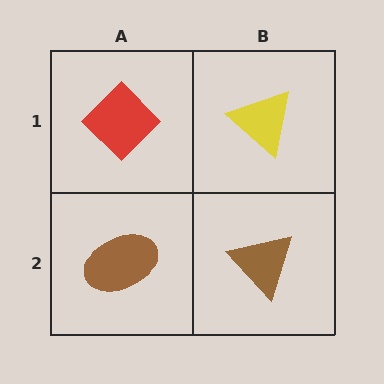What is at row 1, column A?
A red diamond.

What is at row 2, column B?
A brown triangle.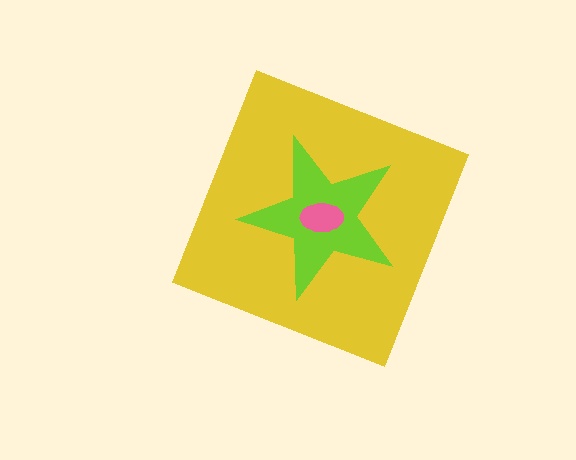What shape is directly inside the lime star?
The pink ellipse.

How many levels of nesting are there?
3.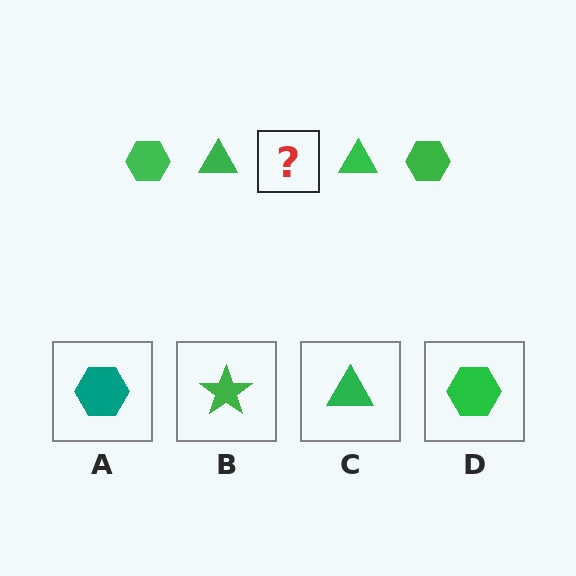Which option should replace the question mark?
Option D.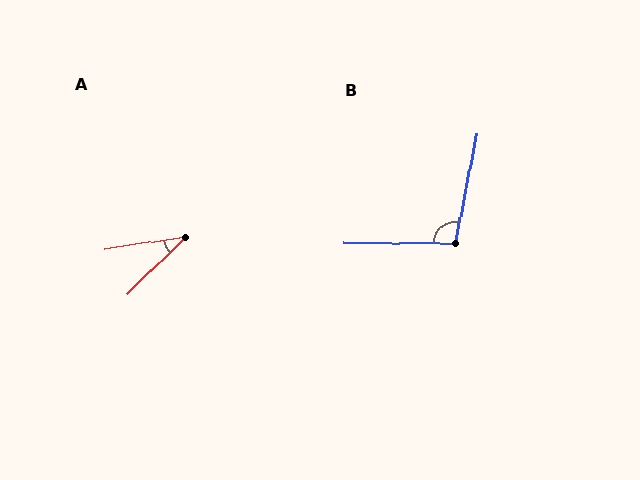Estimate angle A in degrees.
Approximately 36 degrees.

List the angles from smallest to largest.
A (36°), B (101°).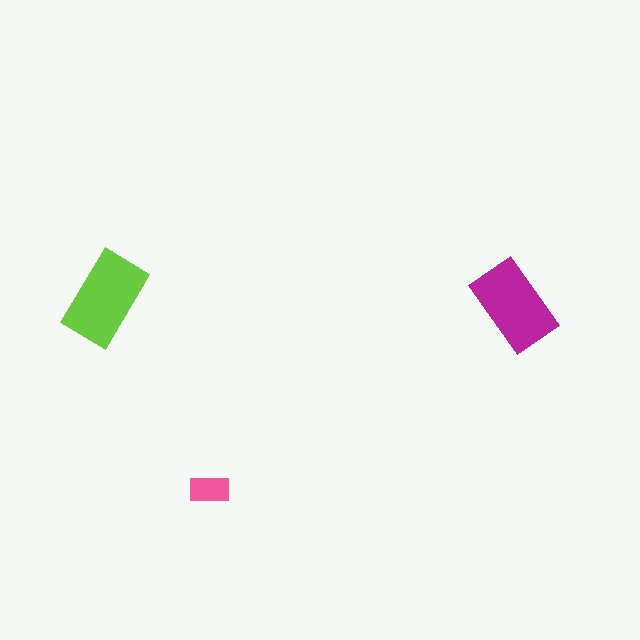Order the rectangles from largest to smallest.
the lime one, the magenta one, the pink one.